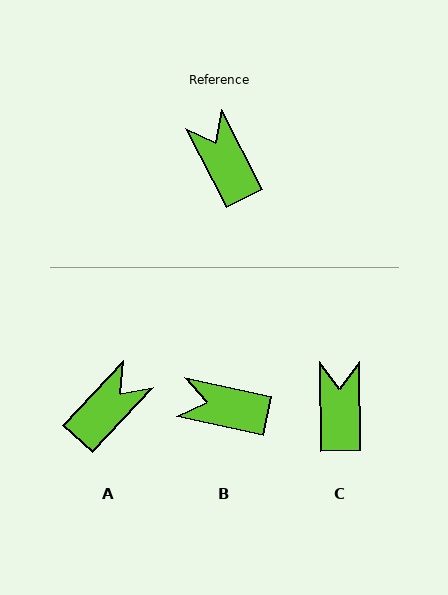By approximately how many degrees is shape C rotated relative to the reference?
Approximately 27 degrees clockwise.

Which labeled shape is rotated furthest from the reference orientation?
A, about 70 degrees away.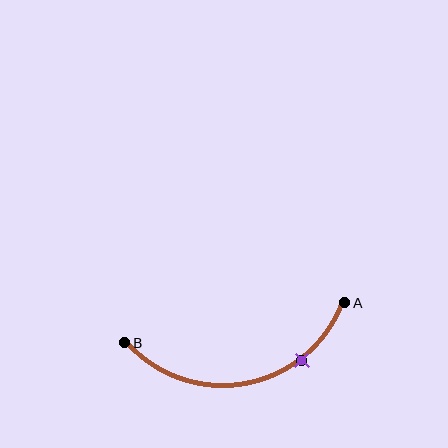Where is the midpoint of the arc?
The arc midpoint is the point on the curve farthest from the straight line joining A and B. It sits below that line.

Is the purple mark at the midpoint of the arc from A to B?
No. The purple mark lies on the arc but is closer to endpoint A. The arc midpoint would be at the point on the curve equidistant along the arc from both A and B.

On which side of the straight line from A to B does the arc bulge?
The arc bulges below the straight line connecting A and B.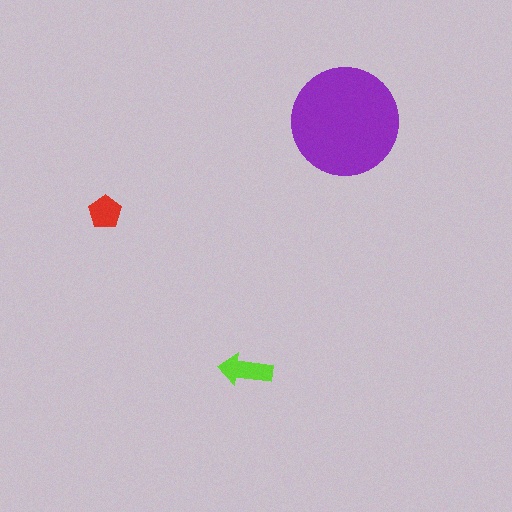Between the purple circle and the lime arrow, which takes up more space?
The purple circle.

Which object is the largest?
The purple circle.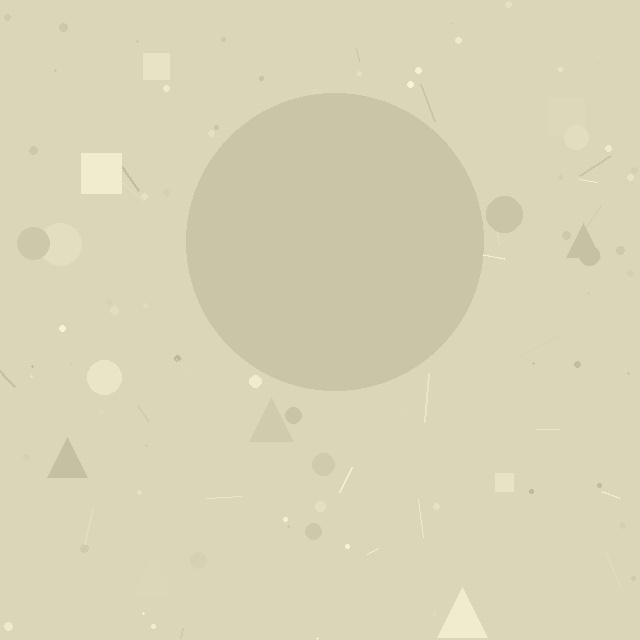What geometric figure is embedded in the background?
A circle is embedded in the background.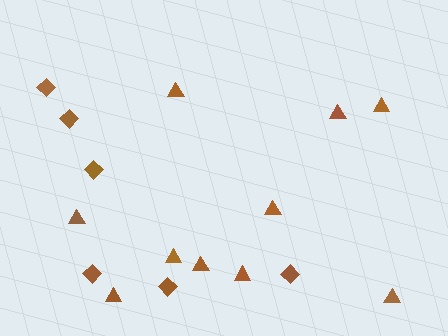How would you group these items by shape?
There are 2 groups: one group of triangles (10) and one group of diamonds (6).